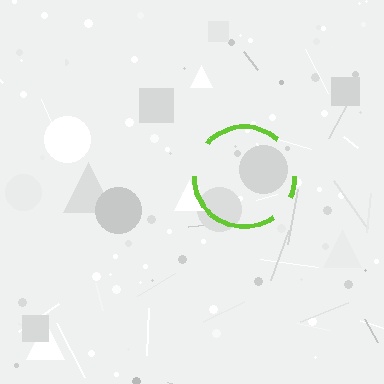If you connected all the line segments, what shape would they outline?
They would outline a circle.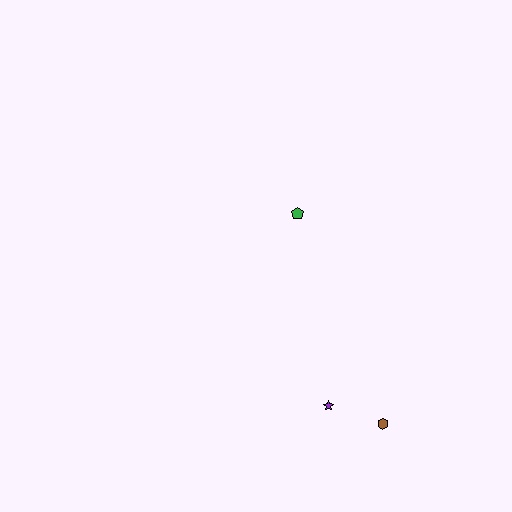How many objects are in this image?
There are 3 objects.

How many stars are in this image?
There is 1 star.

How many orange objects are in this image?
There are no orange objects.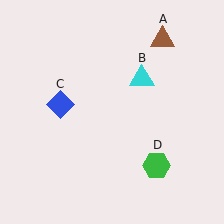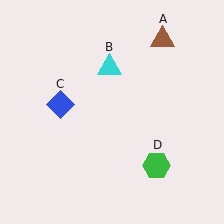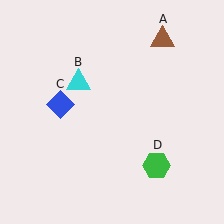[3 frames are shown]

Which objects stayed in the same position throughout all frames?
Brown triangle (object A) and blue diamond (object C) and green hexagon (object D) remained stationary.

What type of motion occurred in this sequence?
The cyan triangle (object B) rotated counterclockwise around the center of the scene.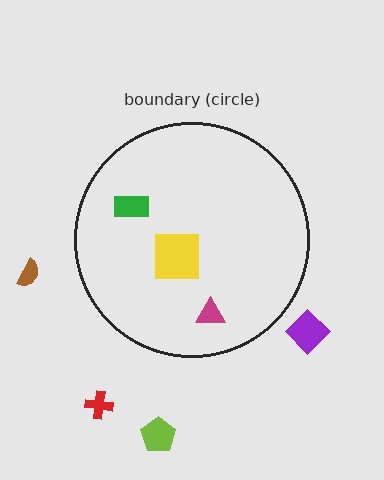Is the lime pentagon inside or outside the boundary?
Outside.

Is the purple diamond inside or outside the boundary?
Outside.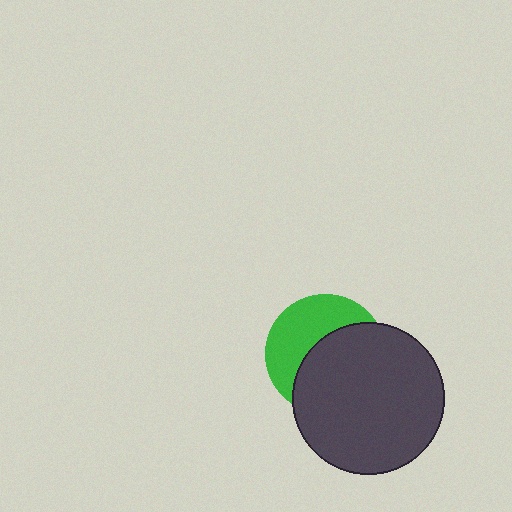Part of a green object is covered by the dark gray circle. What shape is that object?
It is a circle.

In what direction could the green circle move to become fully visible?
The green circle could move toward the upper-left. That would shift it out from behind the dark gray circle entirely.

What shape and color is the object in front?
The object in front is a dark gray circle.